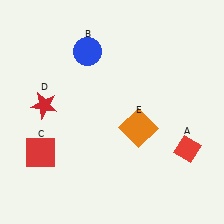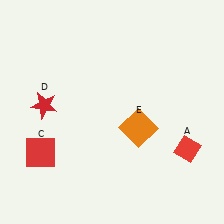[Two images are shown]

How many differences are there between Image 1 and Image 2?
There is 1 difference between the two images.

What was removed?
The blue circle (B) was removed in Image 2.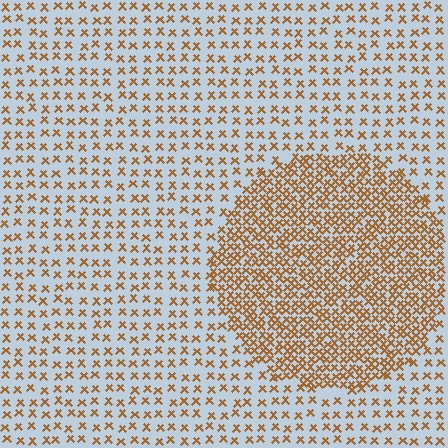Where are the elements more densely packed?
The elements are more densely packed inside the circle boundary.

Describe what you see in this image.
The image contains small brown elements arranged at two different densities. A circle-shaped region is visible where the elements are more densely packed than the surrounding area.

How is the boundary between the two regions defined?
The boundary is defined by a change in element density (approximately 2.5x ratio). All elements are the same color, size, and shape.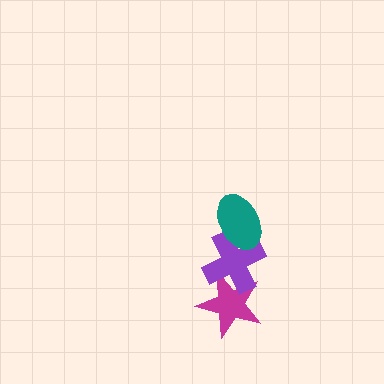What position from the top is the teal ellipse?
The teal ellipse is 1st from the top.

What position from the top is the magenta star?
The magenta star is 3rd from the top.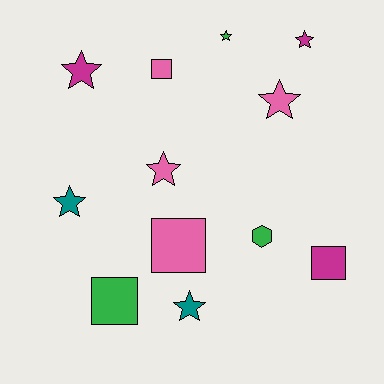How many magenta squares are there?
There is 1 magenta square.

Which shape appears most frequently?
Star, with 7 objects.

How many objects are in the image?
There are 12 objects.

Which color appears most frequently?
Pink, with 4 objects.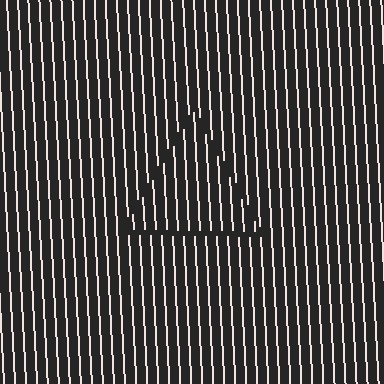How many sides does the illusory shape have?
3 sides — the line-ends trace a triangle.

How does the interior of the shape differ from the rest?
The interior of the shape contains the same grating, shifted by half a period — the contour is defined by the phase discontinuity where line-ends from the inner and outer gratings abut.